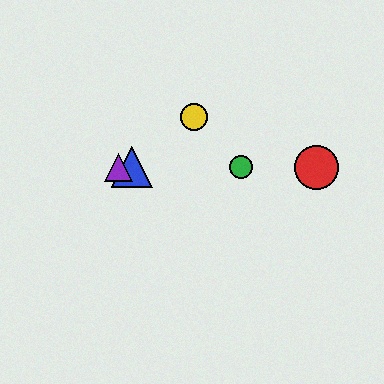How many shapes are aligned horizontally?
4 shapes (the red circle, the blue triangle, the green circle, the purple triangle) are aligned horizontally.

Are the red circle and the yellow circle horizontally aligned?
No, the red circle is at y≈167 and the yellow circle is at y≈117.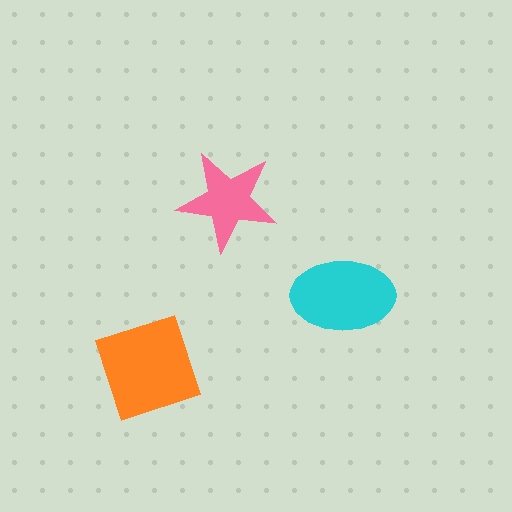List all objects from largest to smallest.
The orange square, the cyan ellipse, the pink star.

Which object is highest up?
The pink star is topmost.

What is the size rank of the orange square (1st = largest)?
1st.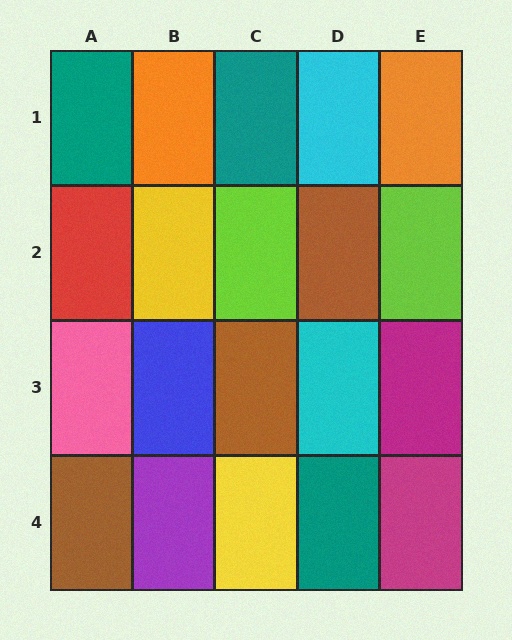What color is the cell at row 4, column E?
Magenta.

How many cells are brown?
3 cells are brown.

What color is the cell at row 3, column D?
Cyan.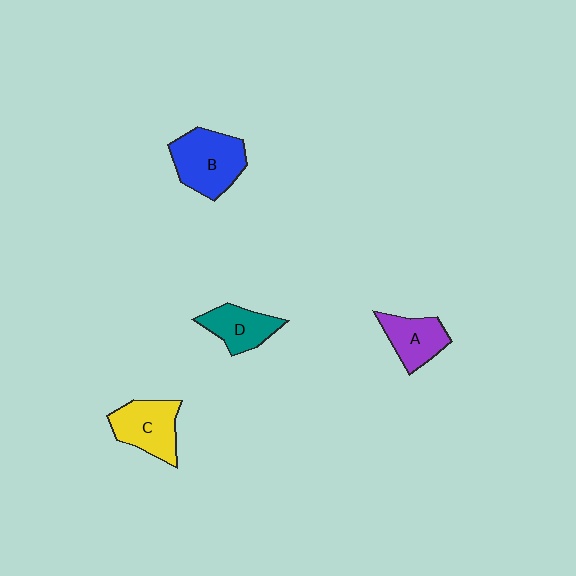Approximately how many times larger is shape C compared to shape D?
Approximately 1.2 times.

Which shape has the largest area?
Shape B (blue).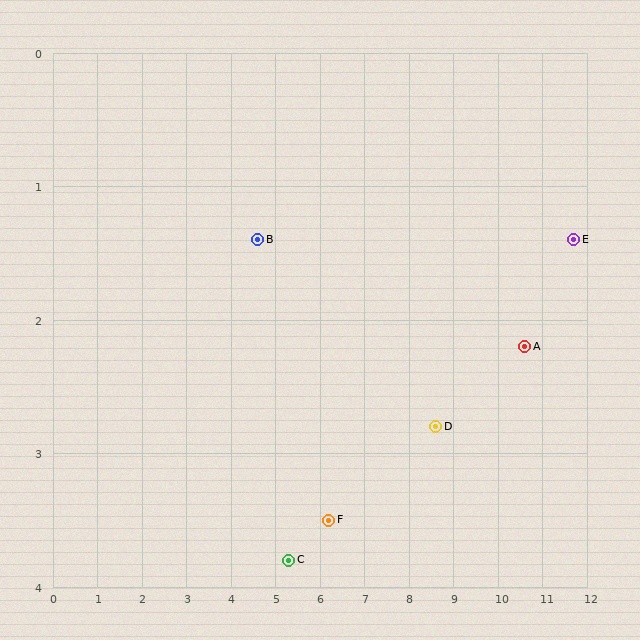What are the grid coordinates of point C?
Point C is at approximately (5.3, 3.8).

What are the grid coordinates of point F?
Point F is at approximately (6.2, 3.5).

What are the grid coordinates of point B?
Point B is at approximately (4.6, 1.4).